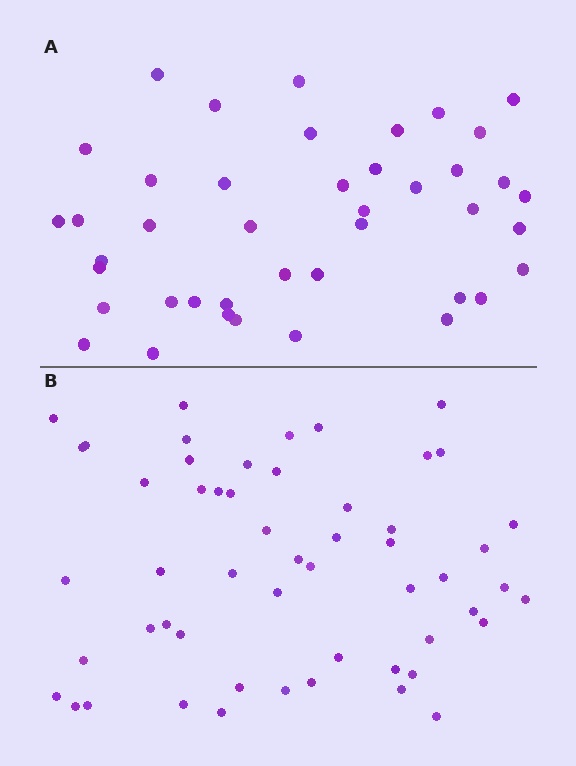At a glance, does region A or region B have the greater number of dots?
Region B (the bottom region) has more dots.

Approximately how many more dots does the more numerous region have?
Region B has roughly 12 or so more dots than region A.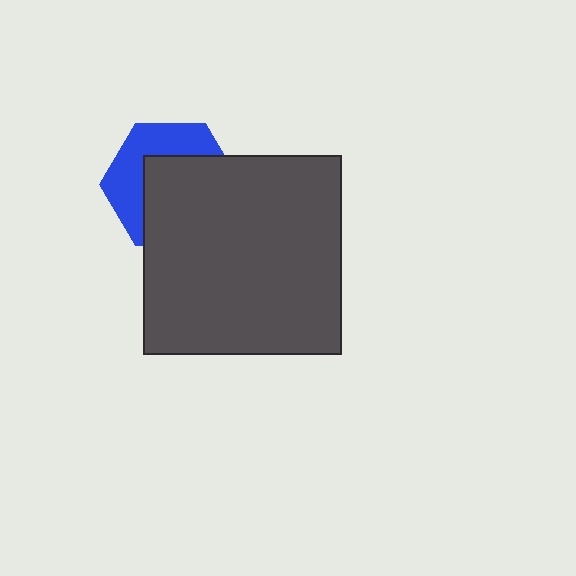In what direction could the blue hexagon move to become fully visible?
The blue hexagon could move toward the upper-left. That would shift it out from behind the dark gray square entirely.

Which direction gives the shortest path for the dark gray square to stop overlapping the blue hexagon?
Moving toward the lower-right gives the shortest separation.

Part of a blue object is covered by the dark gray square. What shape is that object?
It is a hexagon.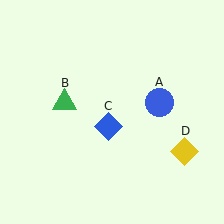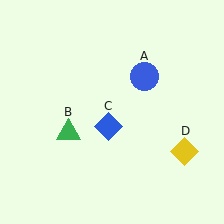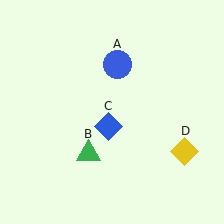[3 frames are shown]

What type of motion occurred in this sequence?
The blue circle (object A), green triangle (object B) rotated counterclockwise around the center of the scene.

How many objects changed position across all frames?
2 objects changed position: blue circle (object A), green triangle (object B).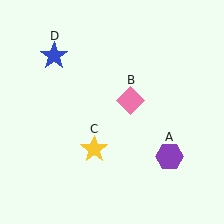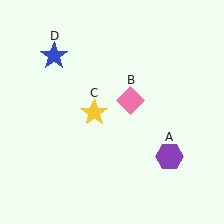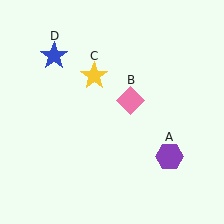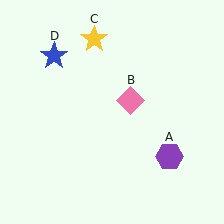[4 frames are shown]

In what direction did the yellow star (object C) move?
The yellow star (object C) moved up.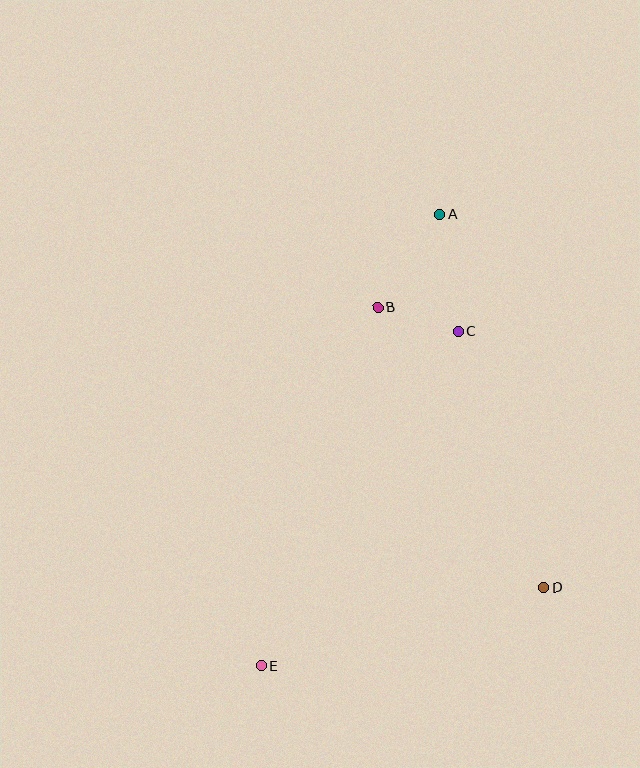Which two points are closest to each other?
Points B and C are closest to each other.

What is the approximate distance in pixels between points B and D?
The distance between B and D is approximately 326 pixels.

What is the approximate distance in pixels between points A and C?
The distance between A and C is approximately 118 pixels.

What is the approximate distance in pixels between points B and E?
The distance between B and E is approximately 377 pixels.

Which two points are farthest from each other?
Points A and E are farthest from each other.